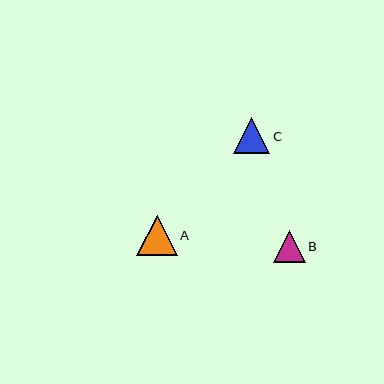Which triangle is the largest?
Triangle A is the largest with a size of approximately 40 pixels.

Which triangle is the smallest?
Triangle B is the smallest with a size of approximately 32 pixels.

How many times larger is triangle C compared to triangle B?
Triangle C is approximately 1.1 times the size of triangle B.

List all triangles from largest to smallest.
From largest to smallest: A, C, B.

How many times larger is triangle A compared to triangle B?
Triangle A is approximately 1.2 times the size of triangle B.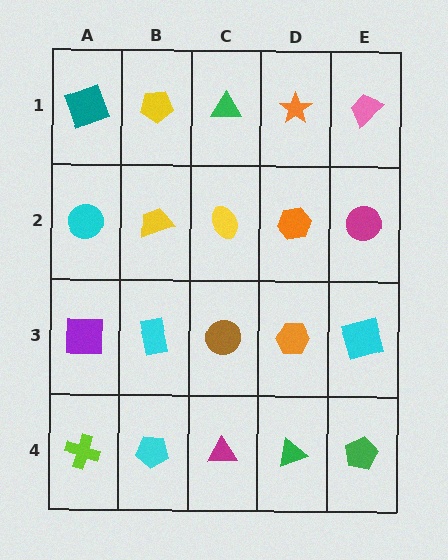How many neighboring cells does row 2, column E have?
3.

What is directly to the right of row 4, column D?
A green pentagon.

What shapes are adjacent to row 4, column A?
A purple square (row 3, column A), a cyan pentagon (row 4, column B).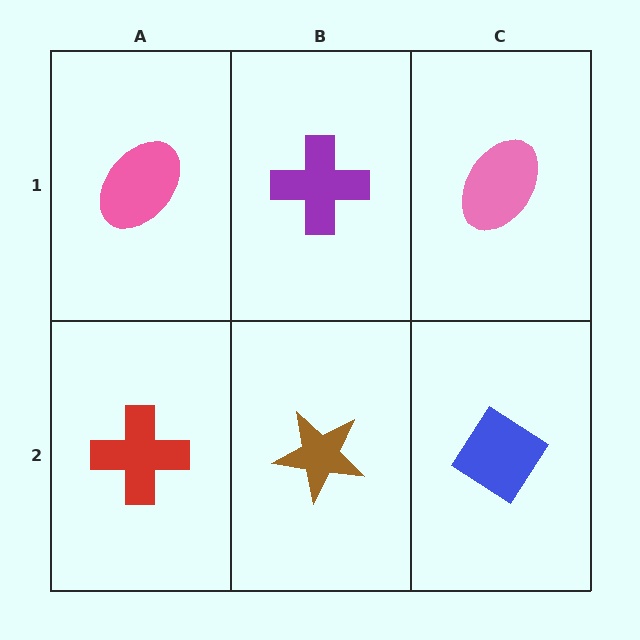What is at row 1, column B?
A purple cross.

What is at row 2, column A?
A red cross.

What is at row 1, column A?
A pink ellipse.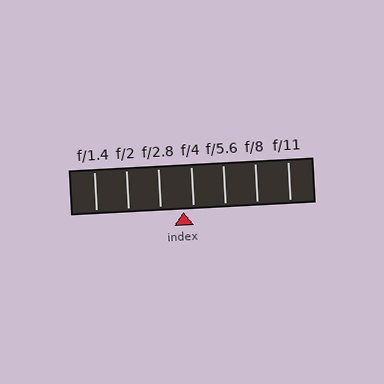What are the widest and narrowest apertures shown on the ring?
The widest aperture shown is f/1.4 and the narrowest is f/11.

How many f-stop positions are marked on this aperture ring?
There are 7 f-stop positions marked.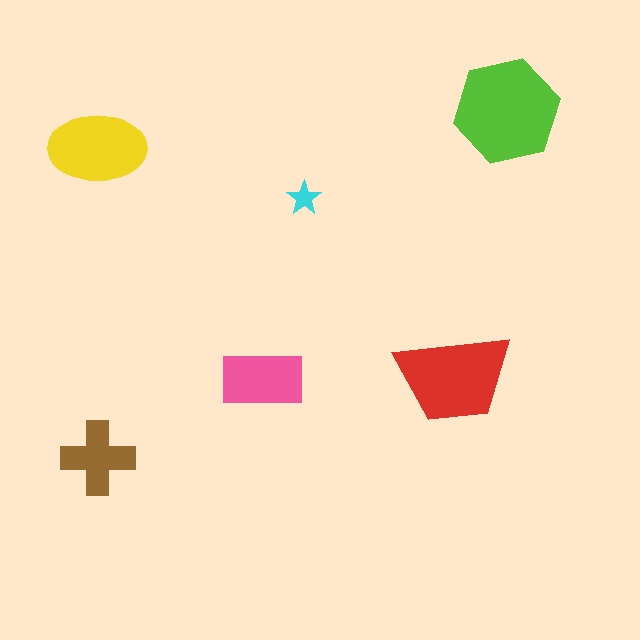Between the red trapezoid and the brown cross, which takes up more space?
The red trapezoid.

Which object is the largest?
The lime hexagon.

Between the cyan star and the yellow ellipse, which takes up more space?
The yellow ellipse.